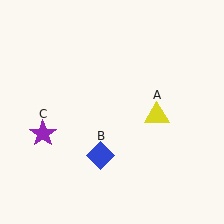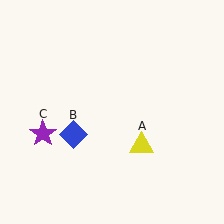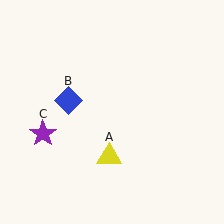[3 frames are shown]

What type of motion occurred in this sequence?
The yellow triangle (object A), blue diamond (object B) rotated clockwise around the center of the scene.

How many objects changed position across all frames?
2 objects changed position: yellow triangle (object A), blue diamond (object B).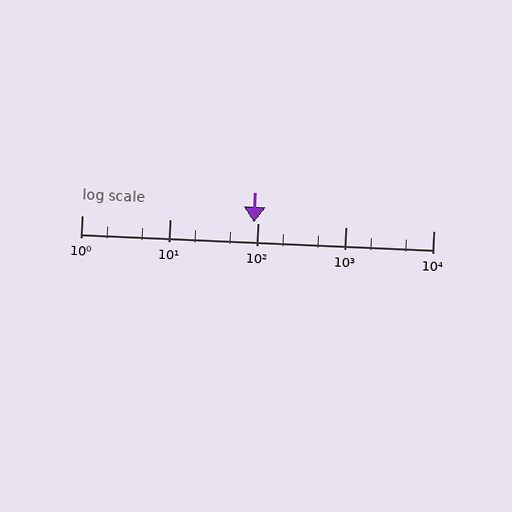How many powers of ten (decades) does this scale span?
The scale spans 4 decades, from 1 to 10000.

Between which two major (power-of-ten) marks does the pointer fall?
The pointer is between 10 and 100.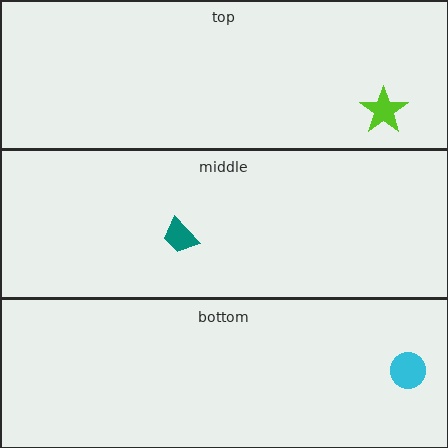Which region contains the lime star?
The top region.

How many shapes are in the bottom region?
1.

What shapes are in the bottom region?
The cyan circle.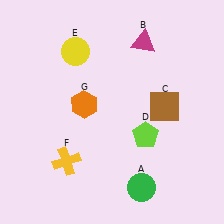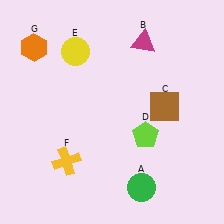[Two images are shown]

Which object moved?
The orange hexagon (G) moved up.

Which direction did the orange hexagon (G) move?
The orange hexagon (G) moved up.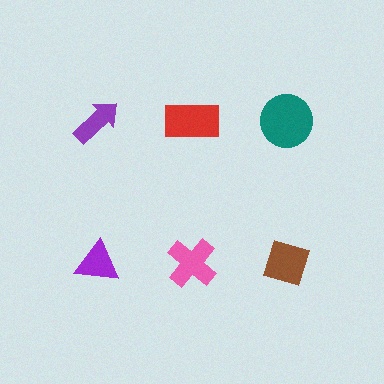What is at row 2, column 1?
A purple triangle.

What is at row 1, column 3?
A teal circle.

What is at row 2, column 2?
A pink cross.